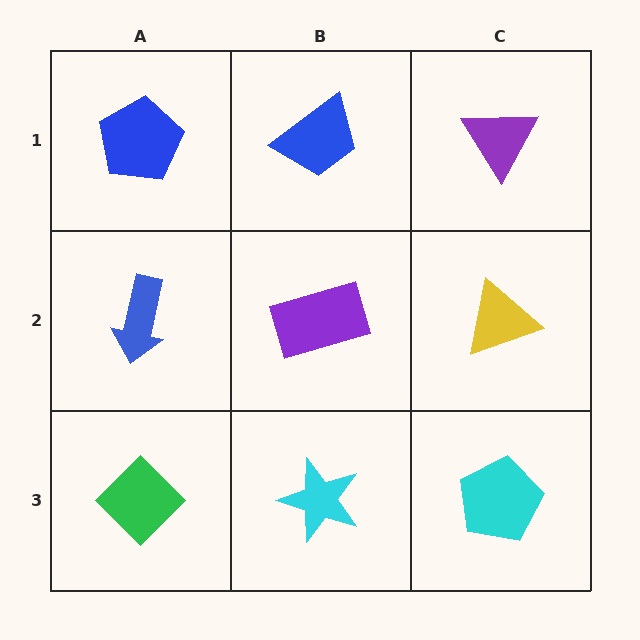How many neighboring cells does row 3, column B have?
3.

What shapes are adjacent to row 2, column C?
A purple triangle (row 1, column C), a cyan pentagon (row 3, column C), a purple rectangle (row 2, column B).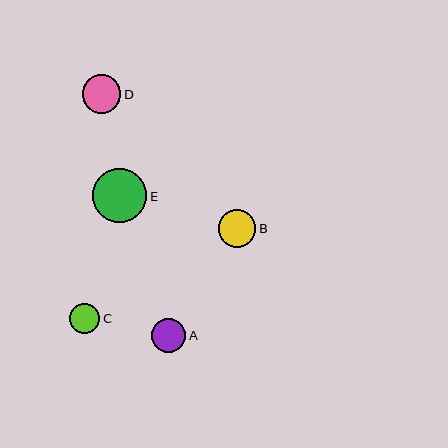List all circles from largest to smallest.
From largest to smallest: E, D, B, A, C.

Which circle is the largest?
Circle E is the largest with a size of approximately 54 pixels.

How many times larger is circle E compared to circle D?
Circle E is approximately 1.4 times the size of circle D.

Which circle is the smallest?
Circle C is the smallest with a size of approximately 30 pixels.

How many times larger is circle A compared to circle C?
Circle A is approximately 1.1 times the size of circle C.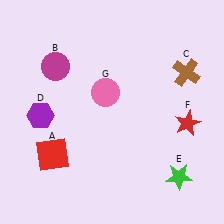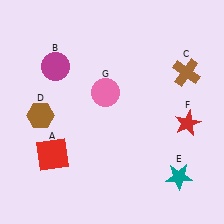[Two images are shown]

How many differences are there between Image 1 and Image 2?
There are 2 differences between the two images.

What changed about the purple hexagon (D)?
In Image 1, D is purple. In Image 2, it changed to brown.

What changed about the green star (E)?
In Image 1, E is green. In Image 2, it changed to teal.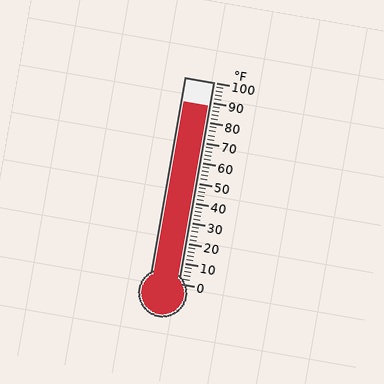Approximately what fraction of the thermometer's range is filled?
The thermometer is filled to approximately 90% of its range.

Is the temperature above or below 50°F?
The temperature is above 50°F.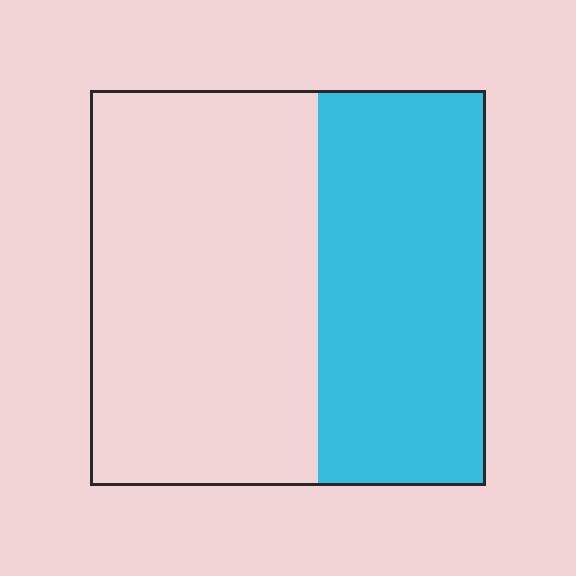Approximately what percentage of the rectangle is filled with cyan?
Approximately 40%.